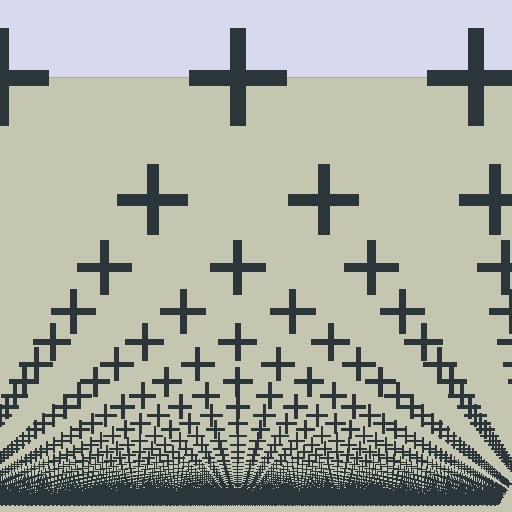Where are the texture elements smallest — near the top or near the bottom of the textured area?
Near the bottom.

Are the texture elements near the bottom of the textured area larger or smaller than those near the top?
Smaller. The gradient is inverted — elements near the bottom are smaller and denser.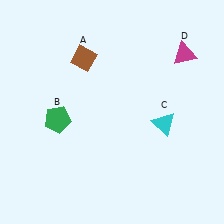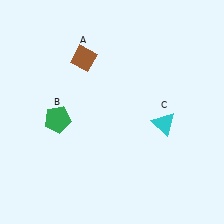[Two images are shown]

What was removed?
The magenta triangle (D) was removed in Image 2.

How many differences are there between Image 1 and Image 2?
There is 1 difference between the two images.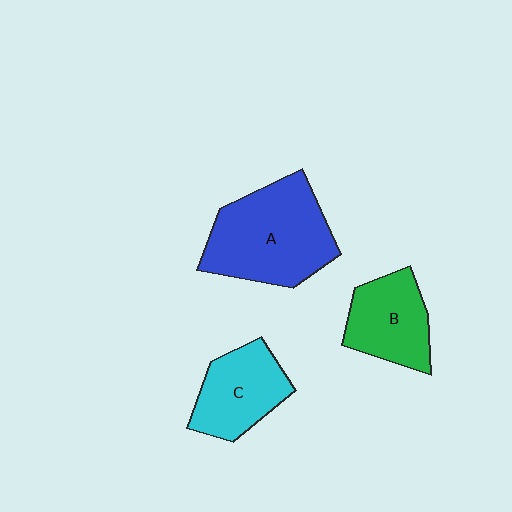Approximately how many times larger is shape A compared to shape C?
Approximately 1.6 times.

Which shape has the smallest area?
Shape B (green).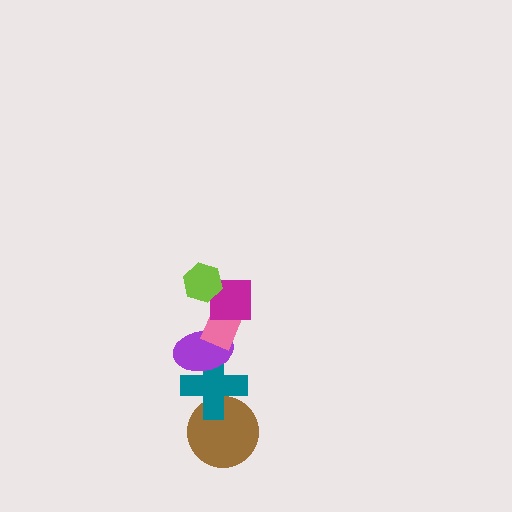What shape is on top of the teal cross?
The purple ellipse is on top of the teal cross.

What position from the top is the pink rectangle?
The pink rectangle is 3rd from the top.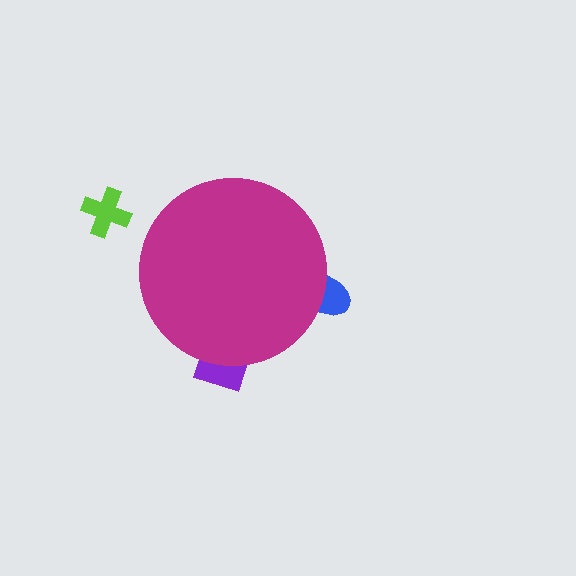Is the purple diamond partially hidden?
Yes, the purple diamond is partially hidden behind the magenta circle.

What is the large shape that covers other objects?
A magenta circle.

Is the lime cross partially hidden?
No, the lime cross is fully visible.